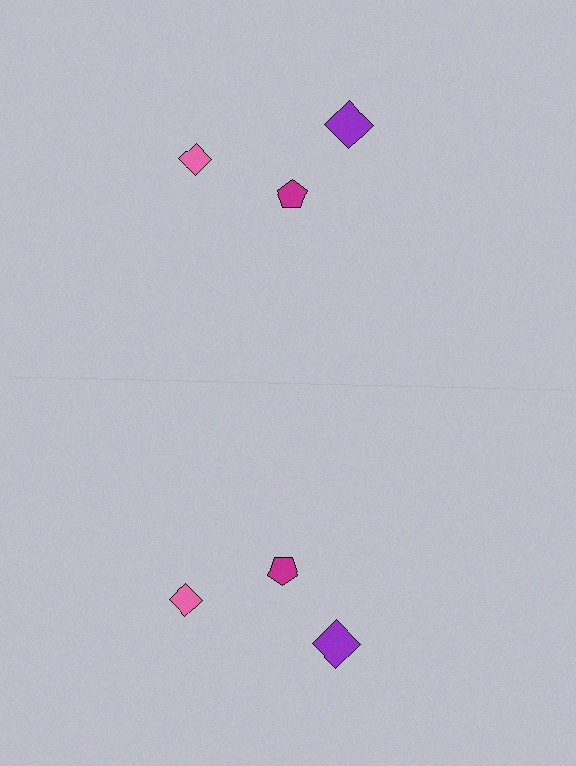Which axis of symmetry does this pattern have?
The pattern has a horizontal axis of symmetry running through the center of the image.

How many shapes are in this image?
There are 6 shapes in this image.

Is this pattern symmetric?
Yes, this pattern has bilateral (reflection) symmetry.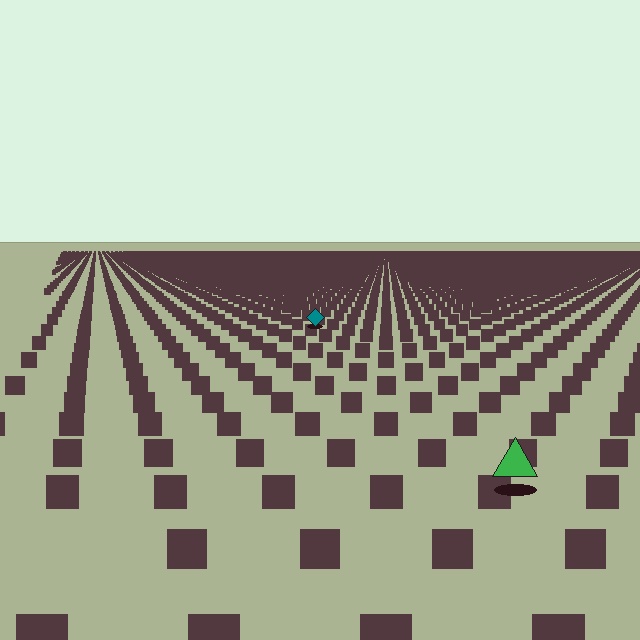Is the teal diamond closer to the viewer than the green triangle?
No. The green triangle is closer — you can tell from the texture gradient: the ground texture is coarser near it.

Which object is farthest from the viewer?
The teal diamond is farthest from the viewer. It appears smaller and the ground texture around it is denser.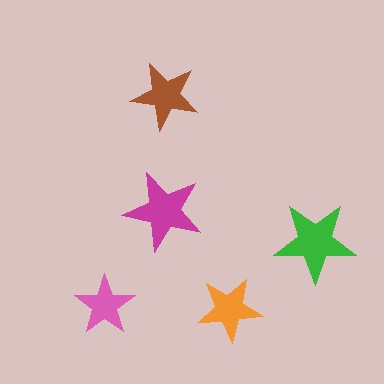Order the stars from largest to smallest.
the green one, the magenta one, the brown one, the orange one, the pink one.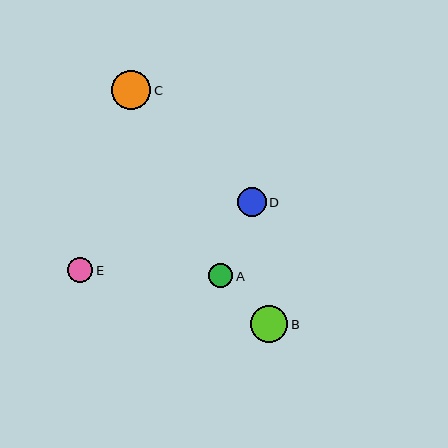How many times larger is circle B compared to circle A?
Circle B is approximately 1.5 times the size of circle A.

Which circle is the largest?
Circle C is the largest with a size of approximately 39 pixels.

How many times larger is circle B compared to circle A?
Circle B is approximately 1.5 times the size of circle A.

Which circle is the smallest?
Circle A is the smallest with a size of approximately 24 pixels.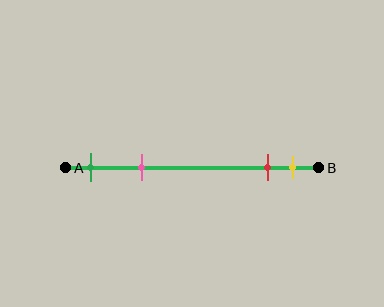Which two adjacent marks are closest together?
The red and yellow marks are the closest adjacent pair.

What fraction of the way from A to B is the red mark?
The red mark is approximately 80% (0.8) of the way from A to B.